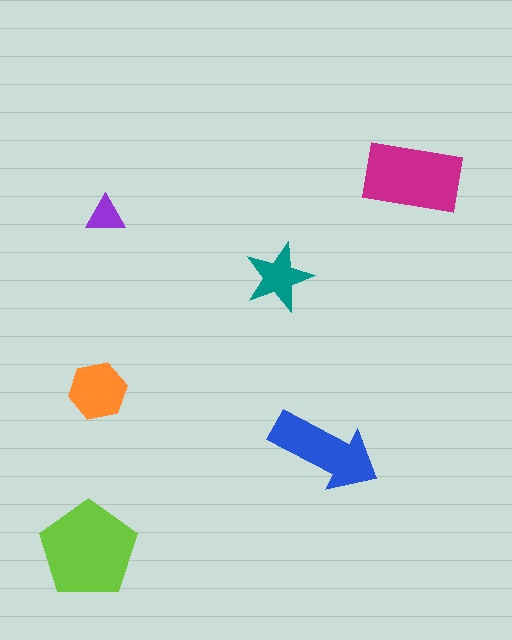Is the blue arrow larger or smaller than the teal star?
Larger.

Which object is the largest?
The lime pentagon.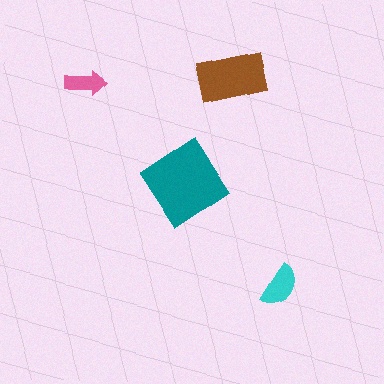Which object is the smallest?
The pink arrow.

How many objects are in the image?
There are 4 objects in the image.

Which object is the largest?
The teal diamond.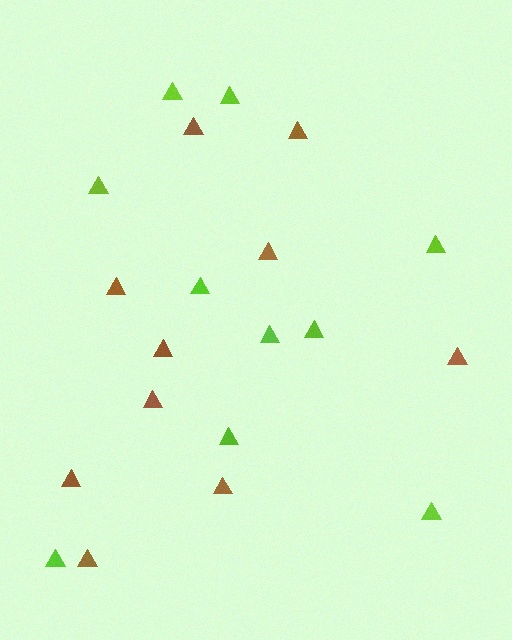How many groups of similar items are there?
There are 2 groups: one group of lime triangles (10) and one group of brown triangles (10).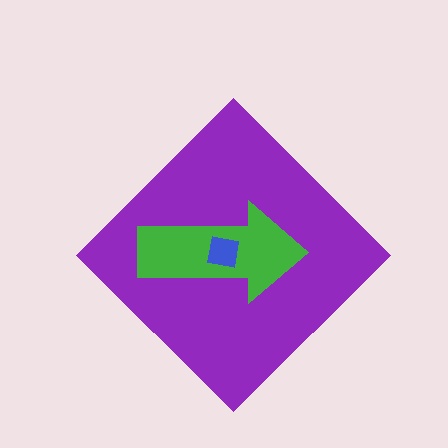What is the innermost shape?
The blue square.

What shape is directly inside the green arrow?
The blue square.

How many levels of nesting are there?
3.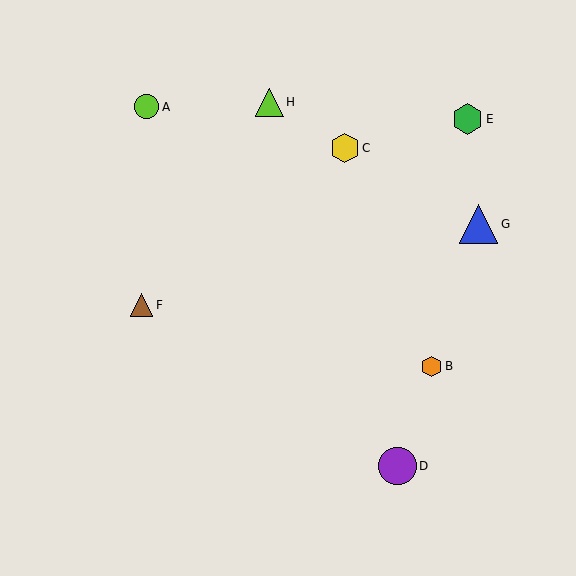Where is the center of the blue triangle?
The center of the blue triangle is at (479, 224).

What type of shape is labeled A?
Shape A is a lime circle.